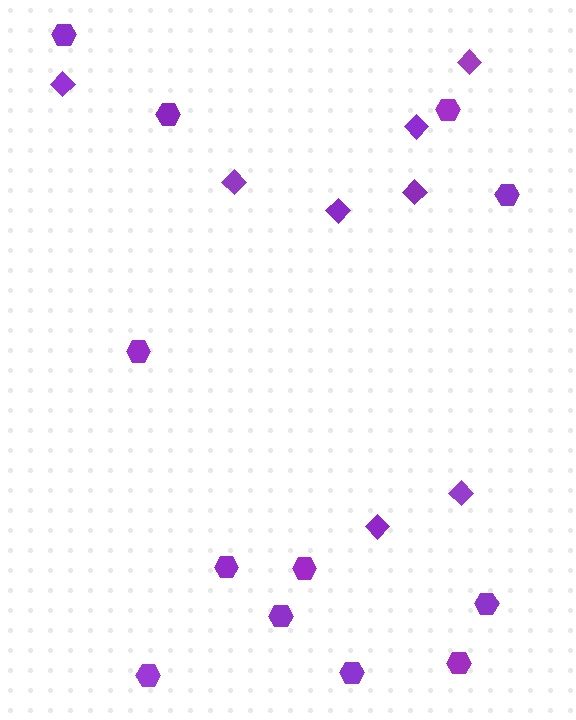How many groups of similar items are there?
There are 2 groups: one group of hexagons (12) and one group of diamonds (8).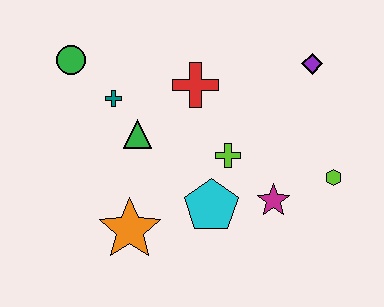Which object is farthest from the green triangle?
The lime hexagon is farthest from the green triangle.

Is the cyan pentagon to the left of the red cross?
No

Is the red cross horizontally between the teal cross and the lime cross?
Yes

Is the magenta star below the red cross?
Yes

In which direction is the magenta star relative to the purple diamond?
The magenta star is below the purple diamond.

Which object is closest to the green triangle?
The teal cross is closest to the green triangle.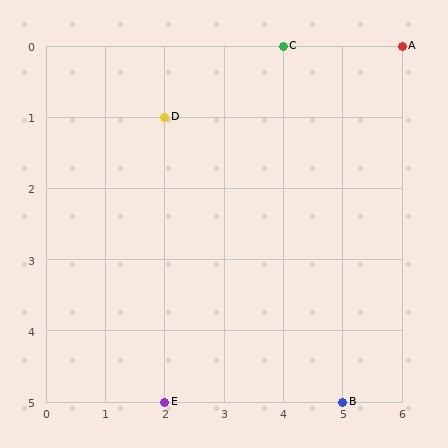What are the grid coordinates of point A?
Point A is at grid coordinates (6, 0).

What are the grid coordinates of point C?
Point C is at grid coordinates (4, 0).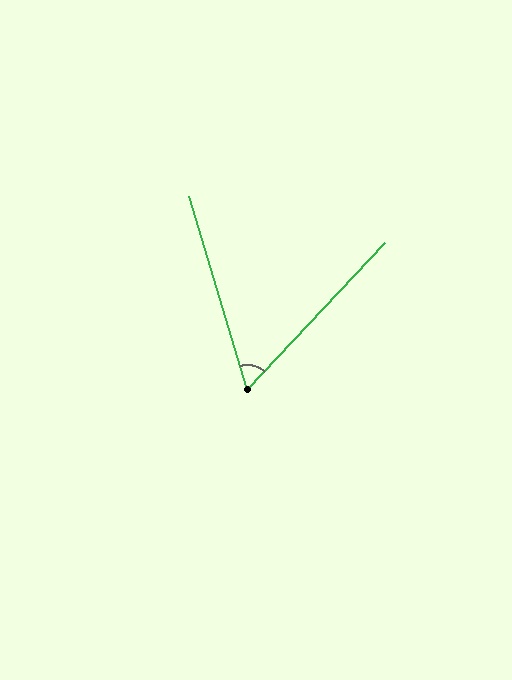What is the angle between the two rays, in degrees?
Approximately 60 degrees.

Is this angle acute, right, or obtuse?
It is acute.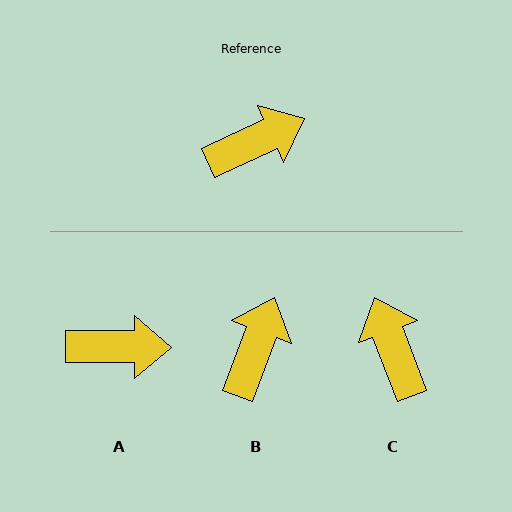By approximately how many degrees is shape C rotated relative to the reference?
Approximately 86 degrees counter-clockwise.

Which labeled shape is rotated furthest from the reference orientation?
C, about 86 degrees away.